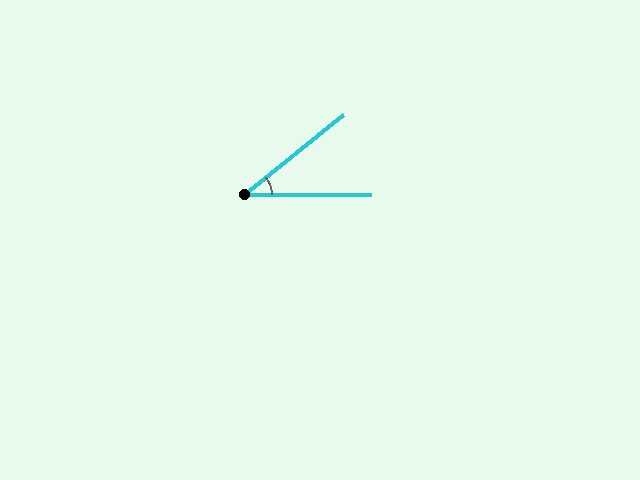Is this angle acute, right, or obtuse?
It is acute.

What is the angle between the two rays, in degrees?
Approximately 39 degrees.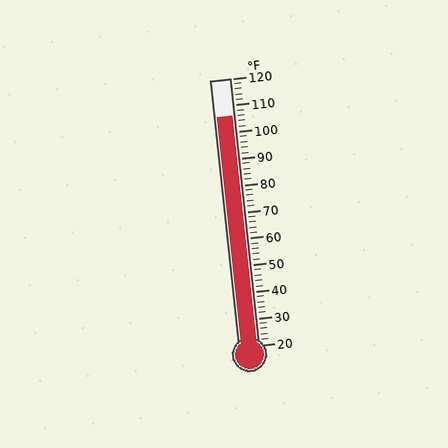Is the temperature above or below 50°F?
The temperature is above 50°F.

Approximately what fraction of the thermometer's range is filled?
The thermometer is filled to approximately 85% of its range.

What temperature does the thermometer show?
The thermometer shows approximately 106°F.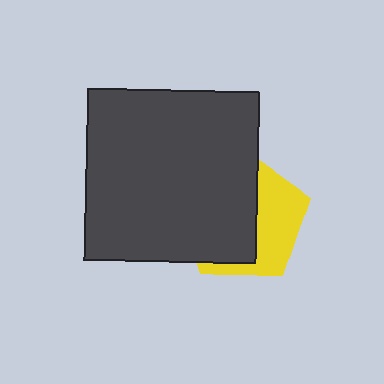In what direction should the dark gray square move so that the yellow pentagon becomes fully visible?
The dark gray square should move left. That is the shortest direction to clear the overlap and leave the yellow pentagon fully visible.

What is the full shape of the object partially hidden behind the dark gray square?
The partially hidden object is a yellow pentagon.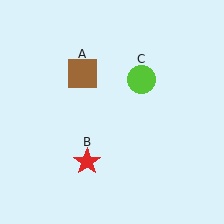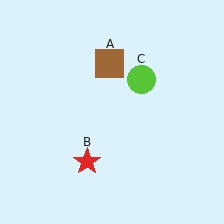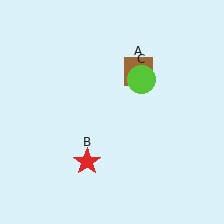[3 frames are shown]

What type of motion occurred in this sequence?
The brown square (object A) rotated clockwise around the center of the scene.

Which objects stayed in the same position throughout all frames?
Red star (object B) and lime circle (object C) remained stationary.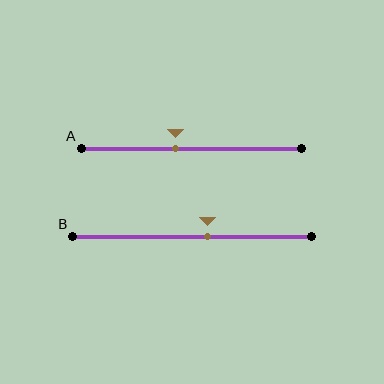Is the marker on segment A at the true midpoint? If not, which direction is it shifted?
No, the marker on segment A is shifted to the left by about 7% of the segment length.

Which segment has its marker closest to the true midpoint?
Segment B has its marker closest to the true midpoint.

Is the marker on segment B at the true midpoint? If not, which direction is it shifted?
No, the marker on segment B is shifted to the right by about 7% of the segment length.